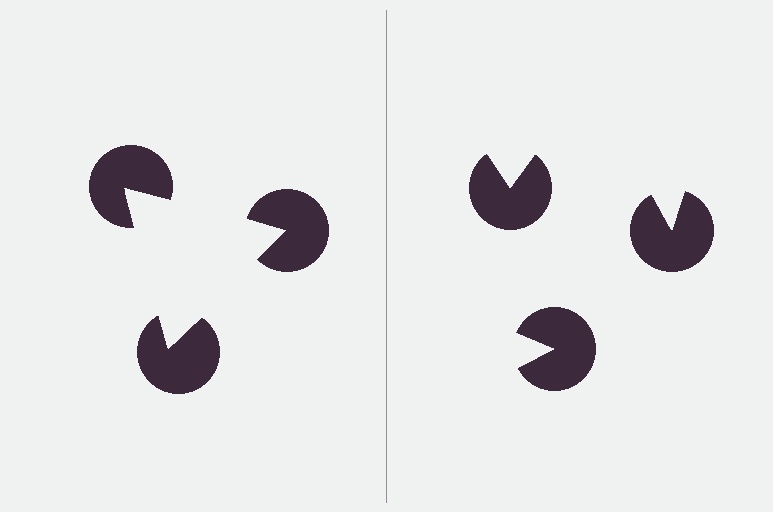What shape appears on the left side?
An illusory triangle.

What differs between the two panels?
The pac-man discs are positioned identically on both sides; only the wedge orientations differ. On the left they align to a triangle; on the right they are misaligned.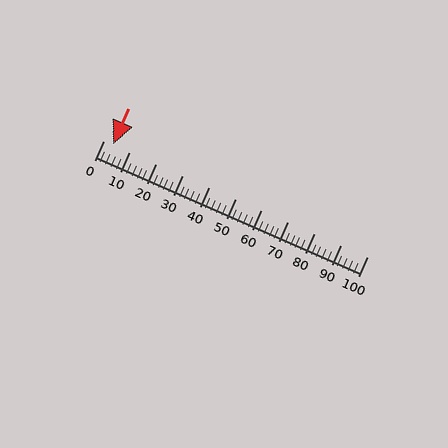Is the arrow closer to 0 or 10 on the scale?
The arrow is closer to 0.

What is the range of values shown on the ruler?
The ruler shows values from 0 to 100.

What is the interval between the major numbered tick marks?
The major tick marks are spaced 10 units apart.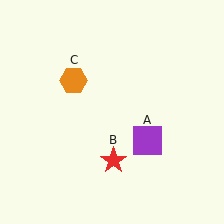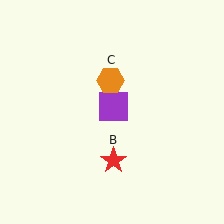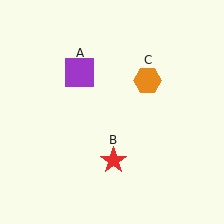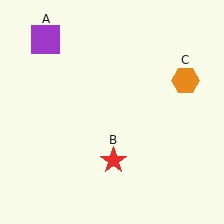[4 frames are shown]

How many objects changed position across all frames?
2 objects changed position: purple square (object A), orange hexagon (object C).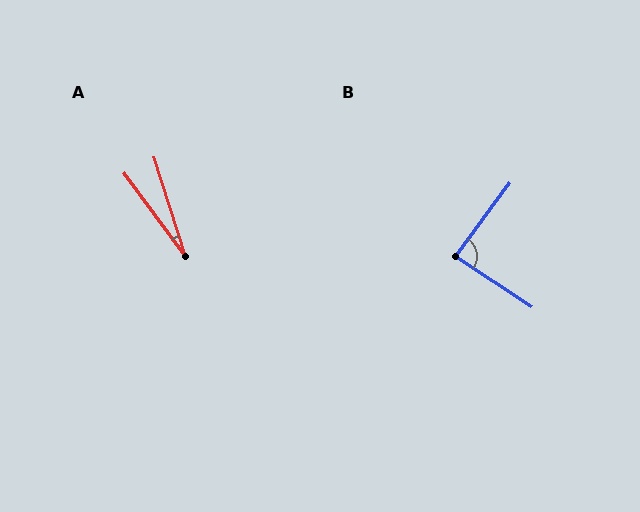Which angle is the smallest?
A, at approximately 18 degrees.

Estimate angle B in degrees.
Approximately 87 degrees.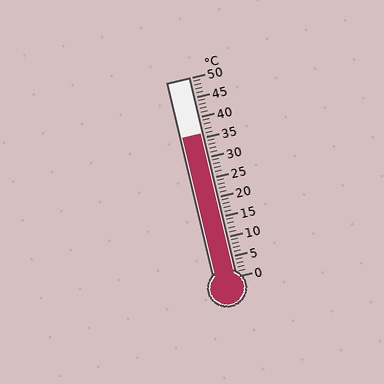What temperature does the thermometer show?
The thermometer shows approximately 36°C.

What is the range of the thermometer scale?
The thermometer scale ranges from 0°C to 50°C.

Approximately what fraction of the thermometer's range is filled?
The thermometer is filled to approximately 70% of its range.